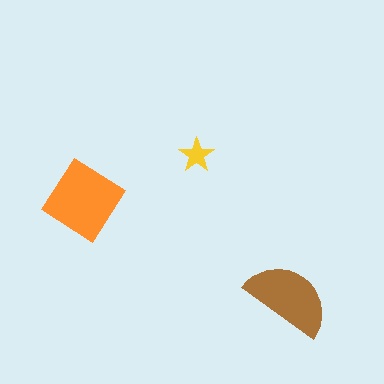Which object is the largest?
The orange diamond.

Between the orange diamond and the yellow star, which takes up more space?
The orange diamond.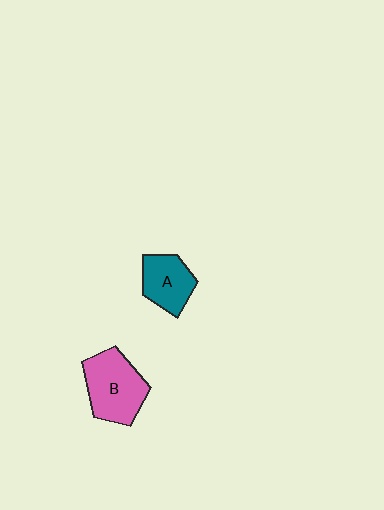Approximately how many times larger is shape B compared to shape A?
Approximately 1.4 times.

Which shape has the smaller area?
Shape A (teal).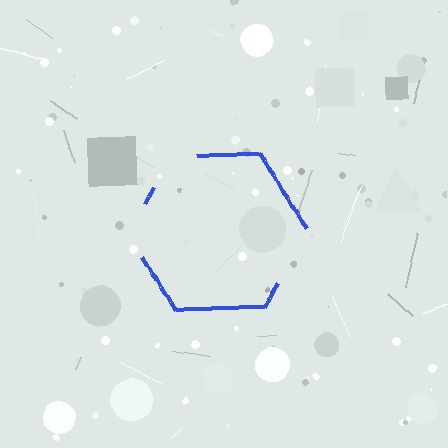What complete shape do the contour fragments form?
The contour fragments form a hexagon.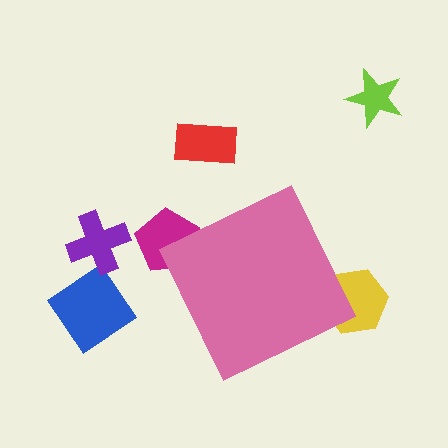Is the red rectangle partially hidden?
No, the red rectangle is fully visible.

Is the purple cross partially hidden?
No, the purple cross is fully visible.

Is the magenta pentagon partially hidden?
Yes, the magenta pentagon is partially hidden behind the pink diamond.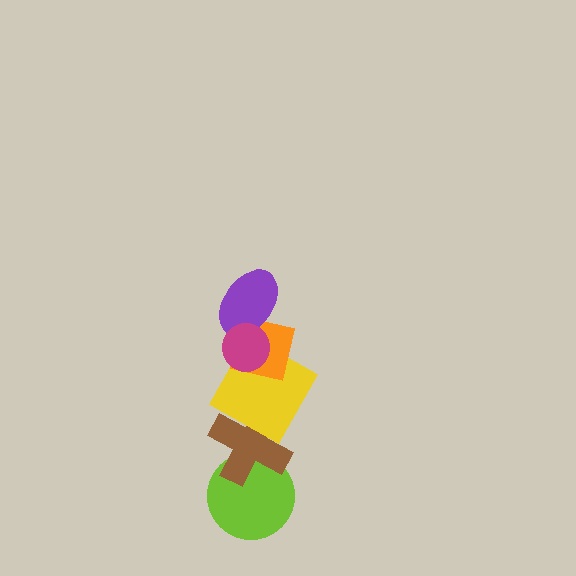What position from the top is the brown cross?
The brown cross is 5th from the top.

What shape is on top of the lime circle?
The brown cross is on top of the lime circle.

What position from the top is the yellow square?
The yellow square is 4th from the top.